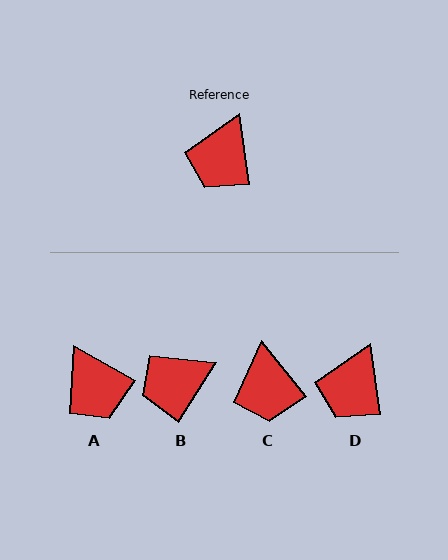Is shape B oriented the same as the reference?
No, it is off by about 41 degrees.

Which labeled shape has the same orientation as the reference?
D.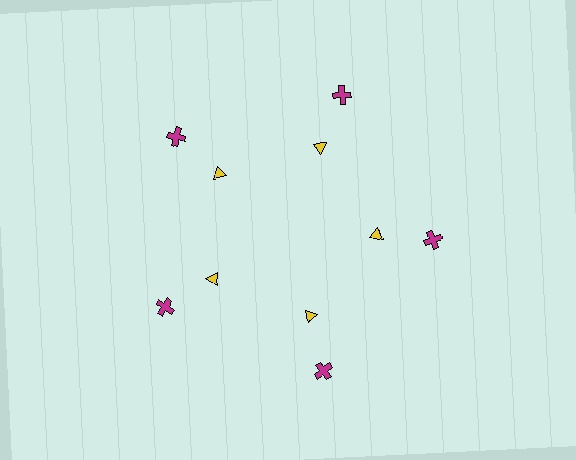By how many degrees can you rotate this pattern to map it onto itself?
The pattern maps onto itself every 72 degrees of rotation.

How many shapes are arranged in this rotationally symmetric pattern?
There are 10 shapes, arranged in 5 groups of 2.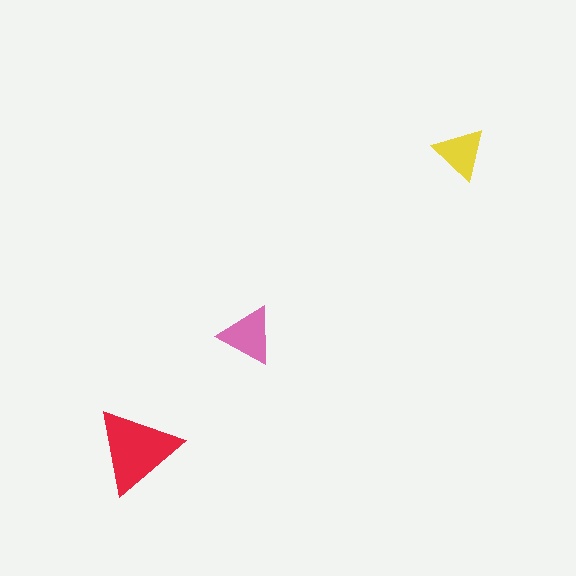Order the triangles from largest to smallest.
the red one, the pink one, the yellow one.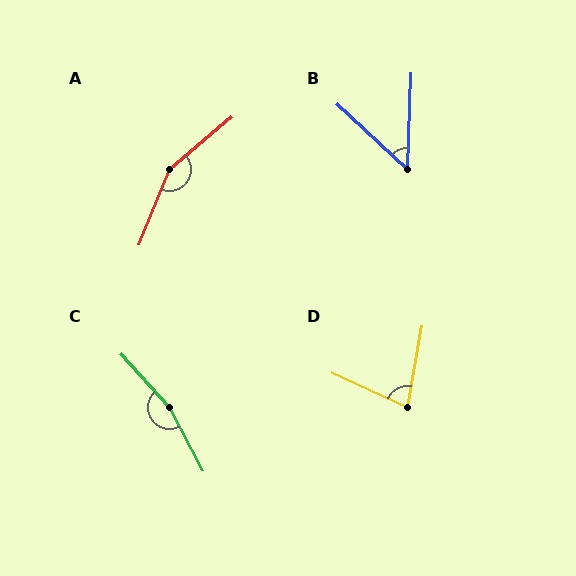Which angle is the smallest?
B, at approximately 49 degrees.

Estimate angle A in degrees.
Approximately 152 degrees.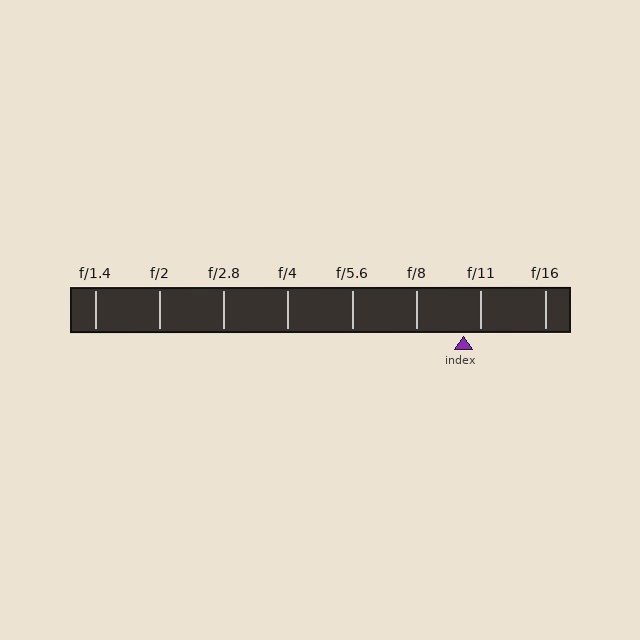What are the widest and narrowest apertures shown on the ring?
The widest aperture shown is f/1.4 and the narrowest is f/16.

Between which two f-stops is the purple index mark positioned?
The index mark is between f/8 and f/11.